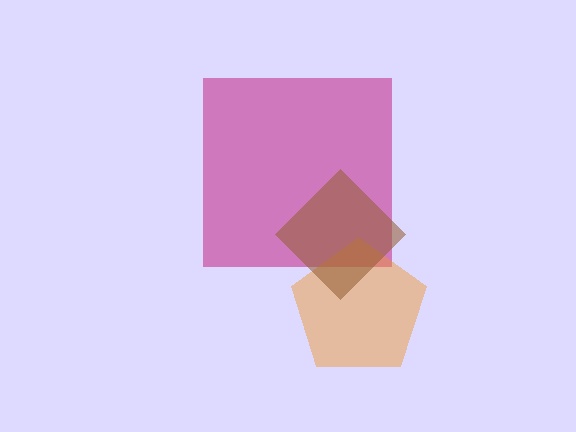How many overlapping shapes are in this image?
There are 3 overlapping shapes in the image.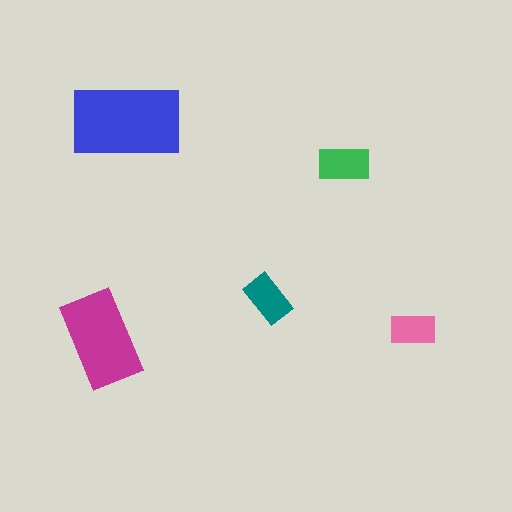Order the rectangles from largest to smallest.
the blue one, the magenta one, the green one, the teal one, the pink one.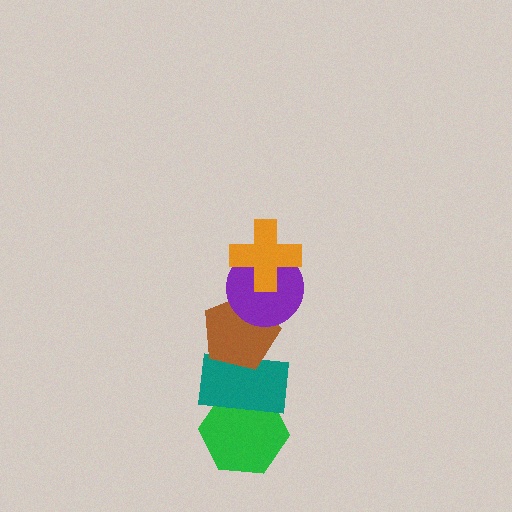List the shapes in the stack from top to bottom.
From top to bottom: the orange cross, the purple circle, the brown pentagon, the teal rectangle, the green hexagon.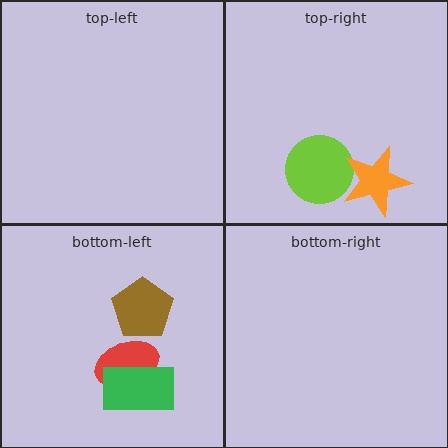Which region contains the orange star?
The top-right region.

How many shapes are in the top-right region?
2.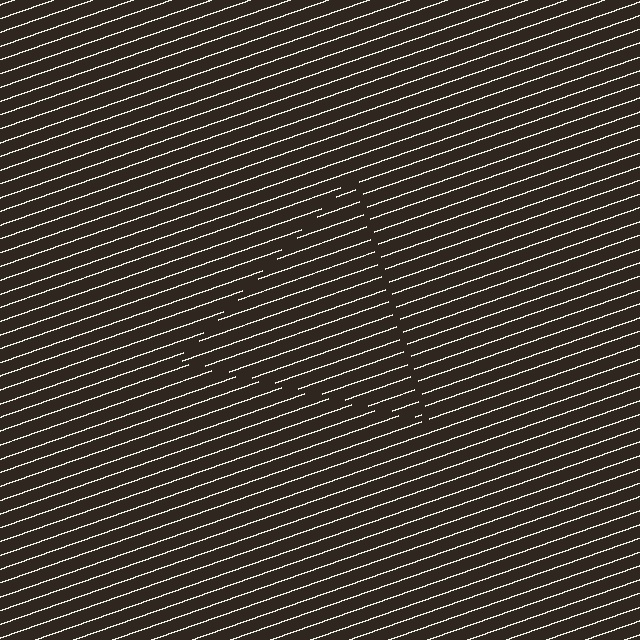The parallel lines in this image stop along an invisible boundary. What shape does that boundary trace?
An illusory triangle. The interior of the shape contains the same grating, shifted by half a period — the contour is defined by the phase discontinuity where line-ends from the inner and outer gratings abut.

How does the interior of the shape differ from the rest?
The interior of the shape contains the same grating, shifted by half a period — the contour is defined by the phase discontinuity where line-ends from the inner and outer gratings abut.